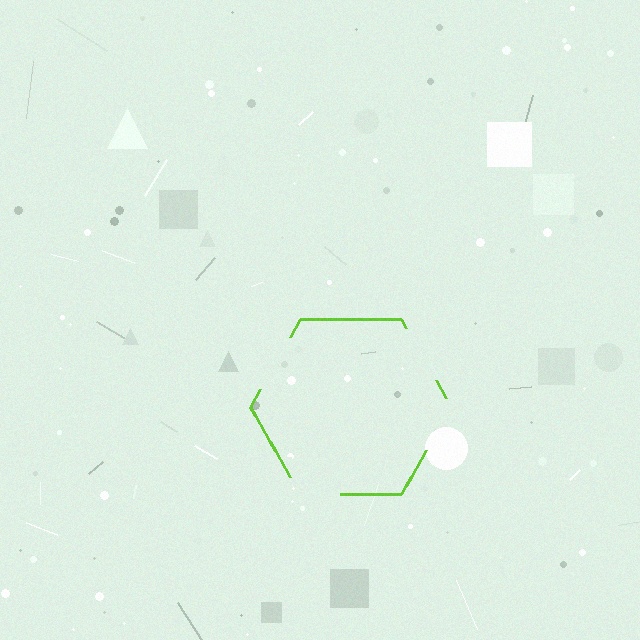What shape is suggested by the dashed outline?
The dashed outline suggests a hexagon.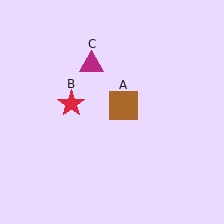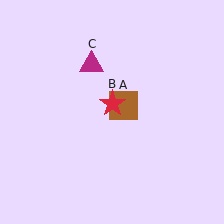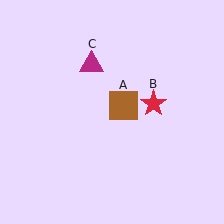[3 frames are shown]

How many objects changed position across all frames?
1 object changed position: red star (object B).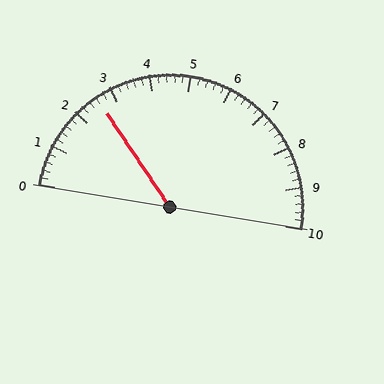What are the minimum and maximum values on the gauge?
The gauge ranges from 0 to 10.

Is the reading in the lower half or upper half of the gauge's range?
The reading is in the lower half of the range (0 to 10).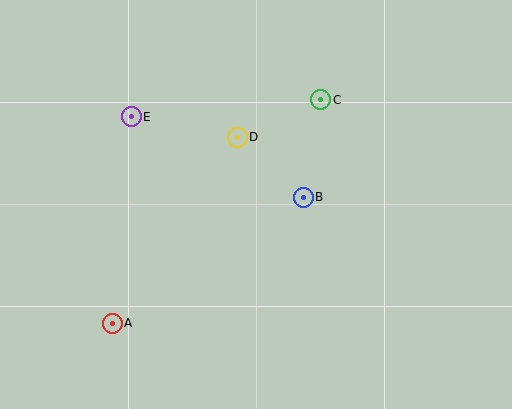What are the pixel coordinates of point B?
Point B is at (303, 197).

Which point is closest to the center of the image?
Point B at (303, 197) is closest to the center.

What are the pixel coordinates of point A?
Point A is at (112, 323).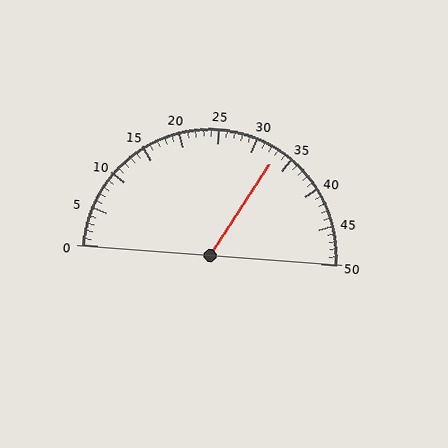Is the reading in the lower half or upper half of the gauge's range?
The reading is in the upper half of the range (0 to 50).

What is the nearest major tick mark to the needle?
The nearest major tick mark is 35.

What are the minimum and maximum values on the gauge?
The gauge ranges from 0 to 50.